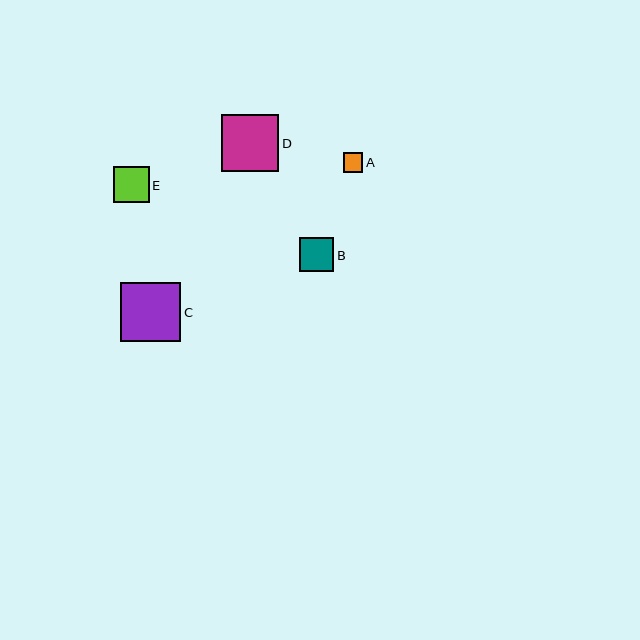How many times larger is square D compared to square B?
Square D is approximately 1.7 times the size of square B.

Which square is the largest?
Square C is the largest with a size of approximately 60 pixels.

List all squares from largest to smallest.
From largest to smallest: C, D, E, B, A.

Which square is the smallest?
Square A is the smallest with a size of approximately 20 pixels.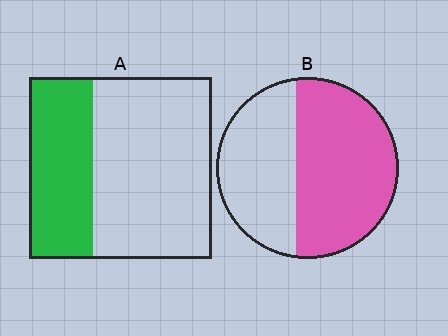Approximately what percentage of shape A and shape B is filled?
A is approximately 35% and B is approximately 60%.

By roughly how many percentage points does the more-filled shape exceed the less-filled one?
By roughly 25 percentage points (B over A).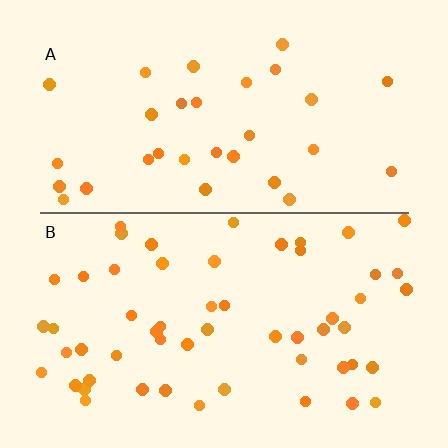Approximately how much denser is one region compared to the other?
Approximately 1.8× — region B over region A.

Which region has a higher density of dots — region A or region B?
B (the bottom).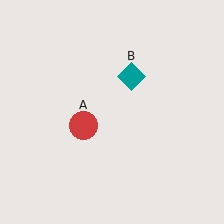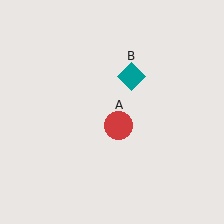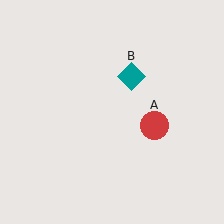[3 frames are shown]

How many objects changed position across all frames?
1 object changed position: red circle (object A).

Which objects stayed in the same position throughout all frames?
Teal diamond (object B) remained stationary.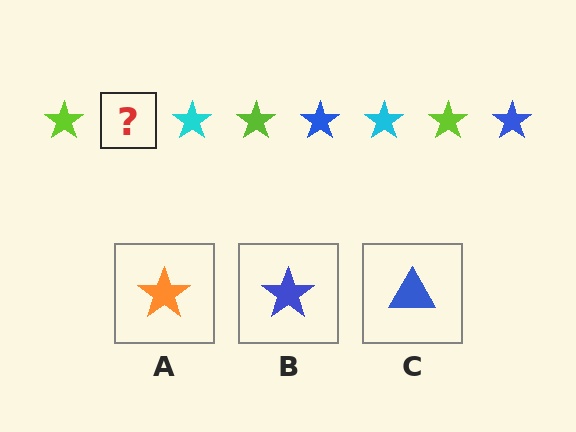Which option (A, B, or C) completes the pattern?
B.